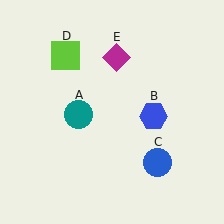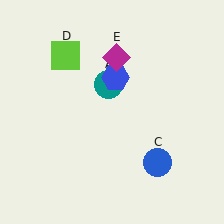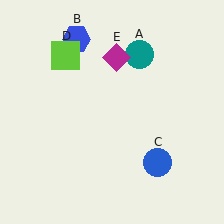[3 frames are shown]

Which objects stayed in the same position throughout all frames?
Blue circle (object C) and lime square (object D) and magenta diamond (object E) remained stationary.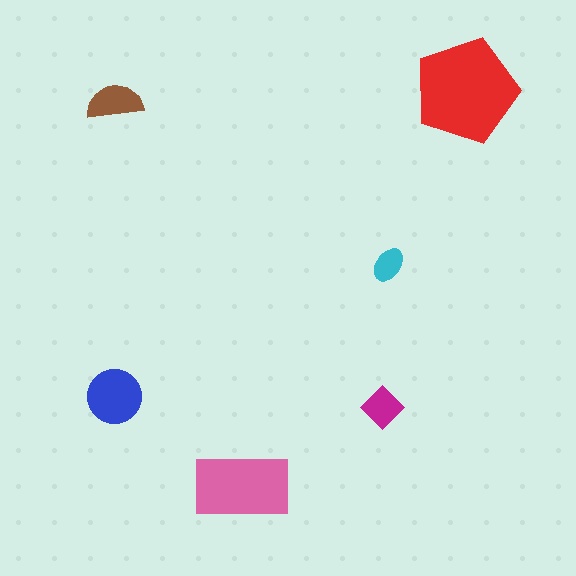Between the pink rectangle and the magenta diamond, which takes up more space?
The pink rectangle.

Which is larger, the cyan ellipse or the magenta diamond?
The magenta diamond.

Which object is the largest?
The red pentagon.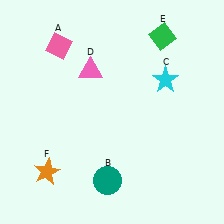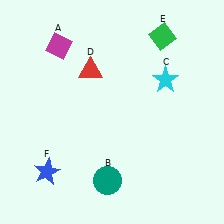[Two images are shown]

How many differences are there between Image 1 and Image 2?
There are 3 differences between the two images.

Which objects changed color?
A changed from pink to magenta. D changed from pink to red. F changed from orange to blue.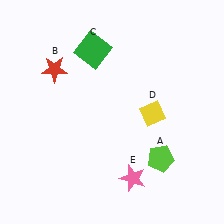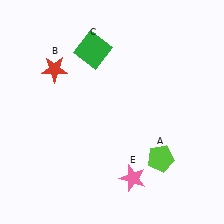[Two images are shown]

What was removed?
The yellow diamond (D) was removed in Image 2.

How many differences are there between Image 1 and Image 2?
There is 1 difference between the two images.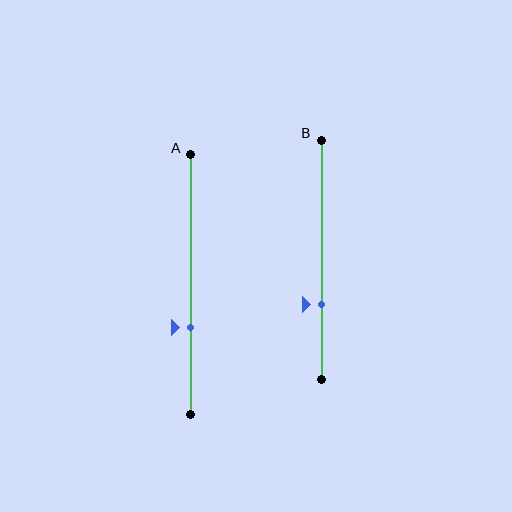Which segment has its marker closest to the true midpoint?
Segment A has its marker closest to the true midpoint.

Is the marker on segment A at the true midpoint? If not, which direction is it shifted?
No, the marker on segment A is shifted downward by about 17% of the segment length.